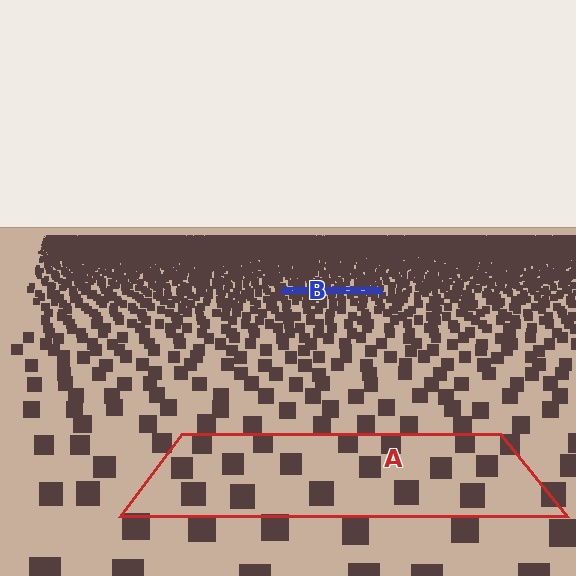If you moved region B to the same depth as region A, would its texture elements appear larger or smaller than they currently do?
They would appear larger. At a closer depth, the same texture elements are projected at a bigger on-screen size.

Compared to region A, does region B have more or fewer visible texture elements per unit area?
Region B has more texture elements per unit area — they are packed more densely because it is farther away.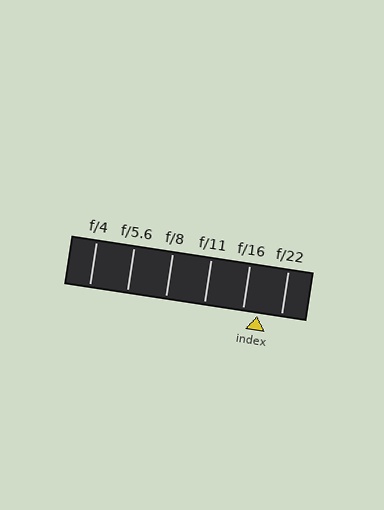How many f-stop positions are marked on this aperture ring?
There are 6 f-stop positions marked.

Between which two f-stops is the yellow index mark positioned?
The index mark is between f/16 and f/22.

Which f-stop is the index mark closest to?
The index mark is closest to f/16.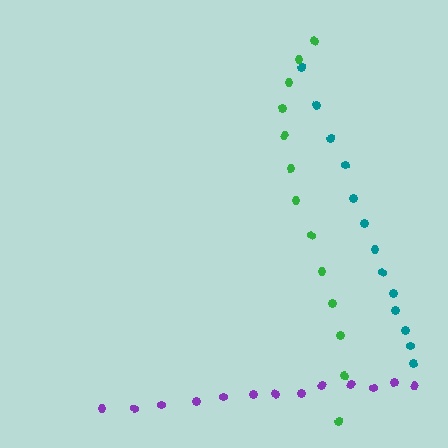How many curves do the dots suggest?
There are 3 distinct paths.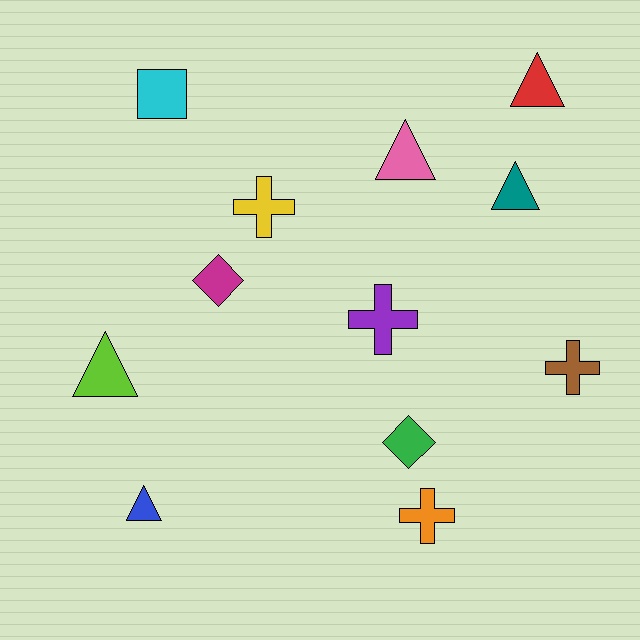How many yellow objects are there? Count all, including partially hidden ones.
There is 1 yellow object.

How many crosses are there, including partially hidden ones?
There are 4 crosses.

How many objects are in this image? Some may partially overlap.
There are 12 objects.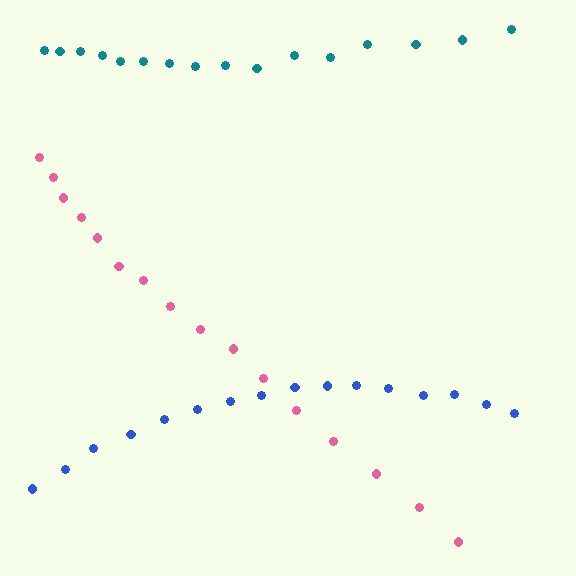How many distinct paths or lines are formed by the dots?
There are 3 distinct paths.